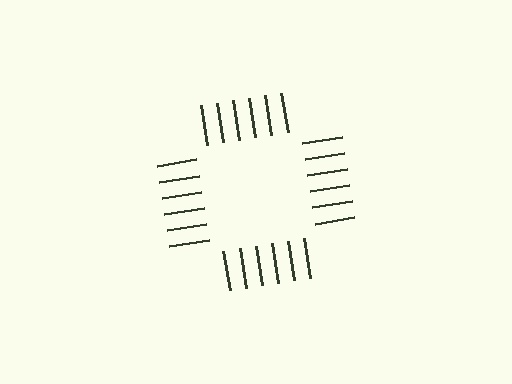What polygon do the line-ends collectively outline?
An illusory square — the line segments terminate on its edges but no continuous stroke is drawn.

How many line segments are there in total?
24 — 6 along each of the 4 edges.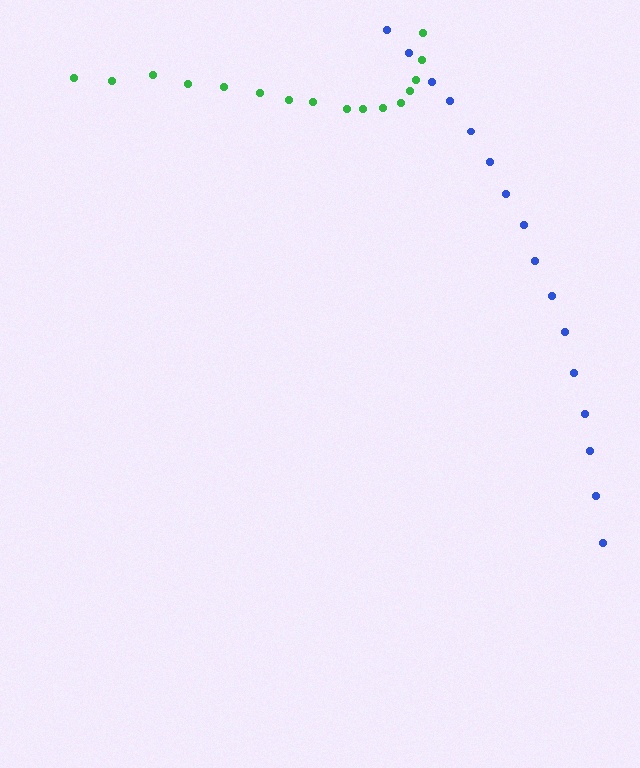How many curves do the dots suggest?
There are 2 distinct paths.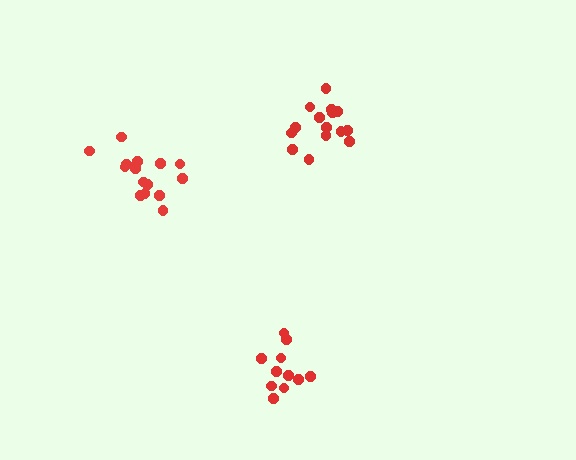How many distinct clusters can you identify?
There are 3 distinct clusters.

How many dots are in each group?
Group 1: 15 dots, Group 2: 15 dots, Group 3: 11 dots (41 total).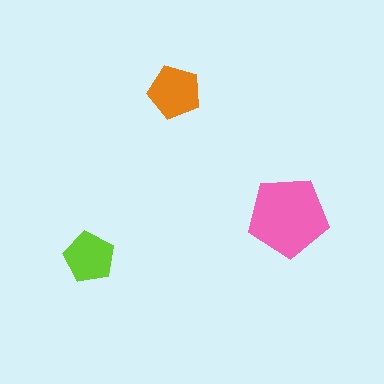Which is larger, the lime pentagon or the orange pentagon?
The orange one.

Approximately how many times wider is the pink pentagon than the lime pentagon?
About 1.5 times wider.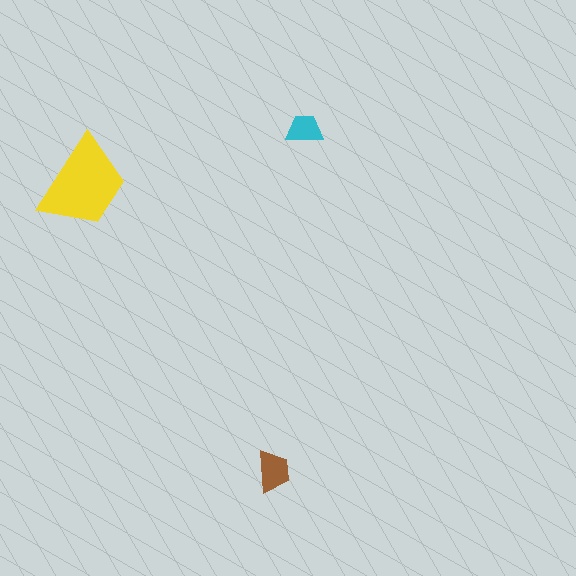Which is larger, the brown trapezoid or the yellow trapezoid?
The yellow one.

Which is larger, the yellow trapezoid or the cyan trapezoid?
The yellow one.